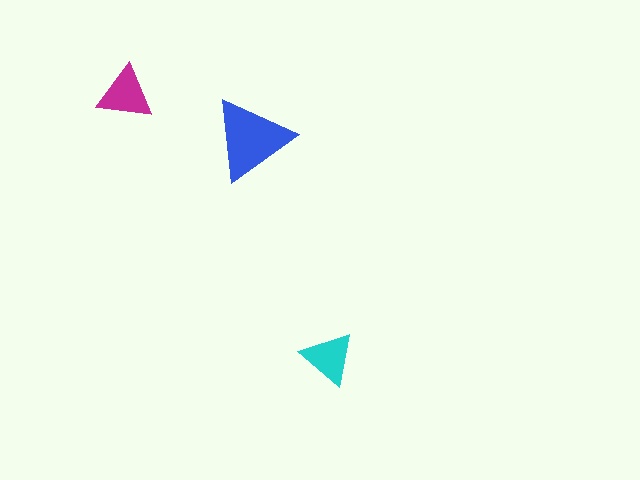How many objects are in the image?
There are 3 objects in the image.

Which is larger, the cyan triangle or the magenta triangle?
The magenta one.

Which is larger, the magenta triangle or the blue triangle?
The blue one.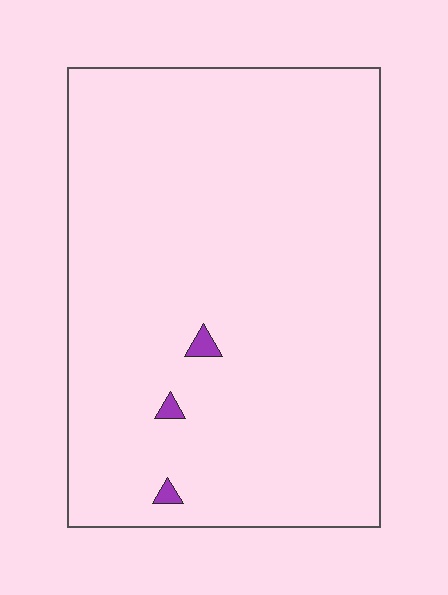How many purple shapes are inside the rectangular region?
3.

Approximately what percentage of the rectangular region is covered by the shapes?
Approximately 0%.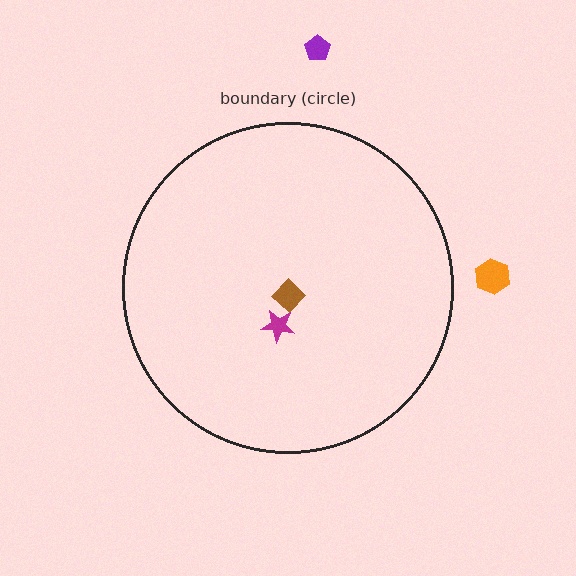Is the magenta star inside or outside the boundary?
Inside.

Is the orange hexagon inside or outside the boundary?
Outside.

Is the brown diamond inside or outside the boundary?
Inside.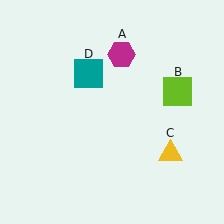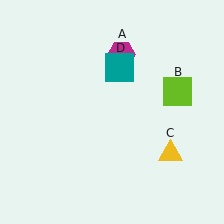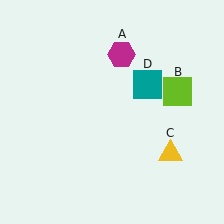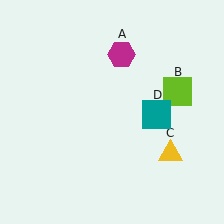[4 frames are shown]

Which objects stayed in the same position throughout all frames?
Magenta hexagon (object A) and lime square (object B) and yellow triangle (object C) remained stationary.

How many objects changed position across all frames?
1 object changed position: teal square (object D).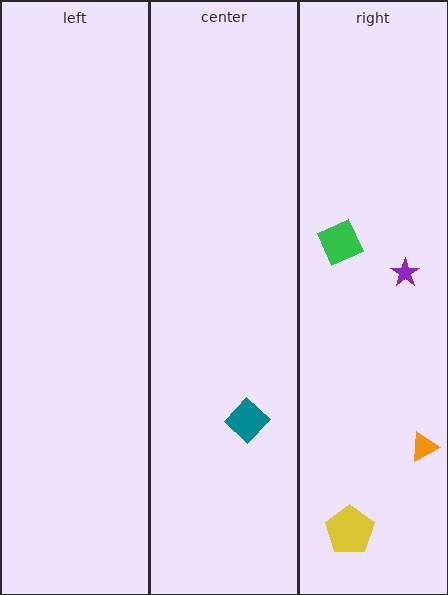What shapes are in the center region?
The teal diamond.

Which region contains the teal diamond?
The center region.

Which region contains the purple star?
The right region.